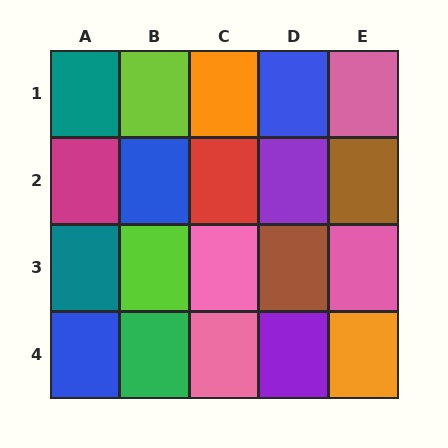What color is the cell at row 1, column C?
Orange.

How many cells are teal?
2 cells are teal.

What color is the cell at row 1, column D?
Blue.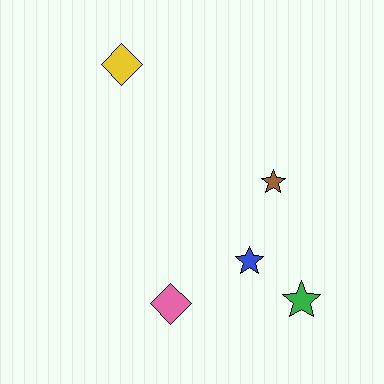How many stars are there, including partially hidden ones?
There are 3 stars.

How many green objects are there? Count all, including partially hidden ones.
There is 1 green object.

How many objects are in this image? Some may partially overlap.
There are 5 objects.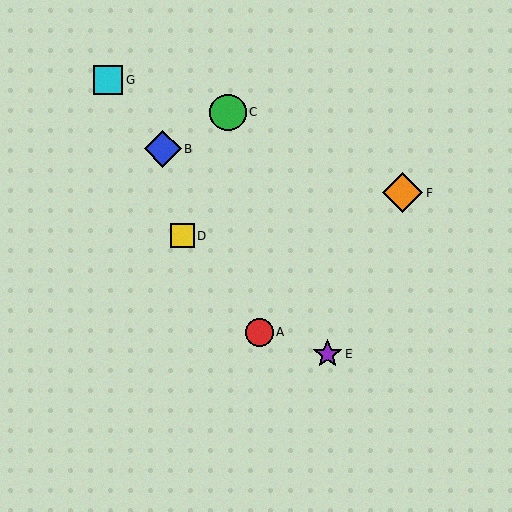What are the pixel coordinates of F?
Object F is at (403, 193).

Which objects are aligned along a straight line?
Objects B, E, G are aligned along a straight line.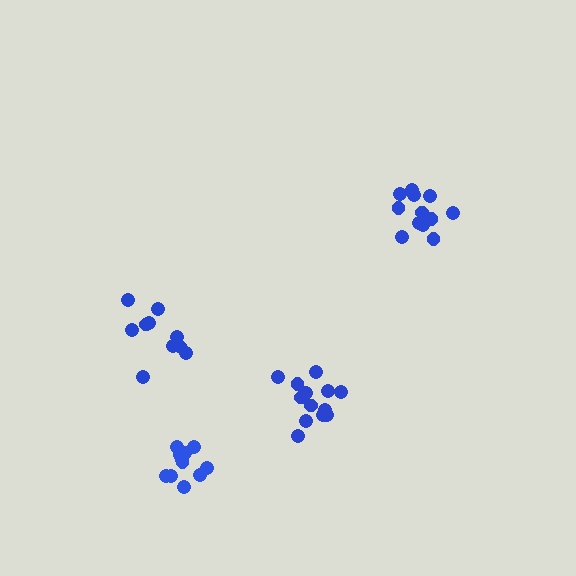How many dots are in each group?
Group 1: 12 dots, Group 2: 10 dots, Group 3: 11 dots, Group 4: 13 dots (46 total).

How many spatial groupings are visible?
There are 4 spatial groupings.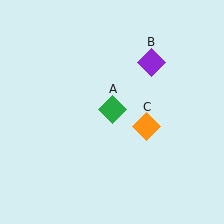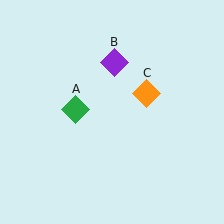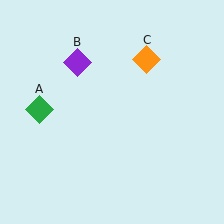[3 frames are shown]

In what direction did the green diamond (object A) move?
The green diamond (object A) moved left.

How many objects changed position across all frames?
3 objects changed position: green diamond (object A), purple diamond (object B), orange diamond (object C).